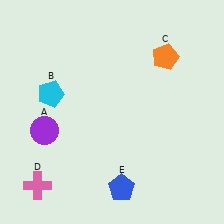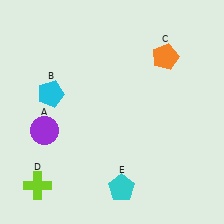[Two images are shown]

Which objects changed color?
D changed from pink to lime. E changed from blue to cyan.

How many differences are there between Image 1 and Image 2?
There are 2 differences between the two images.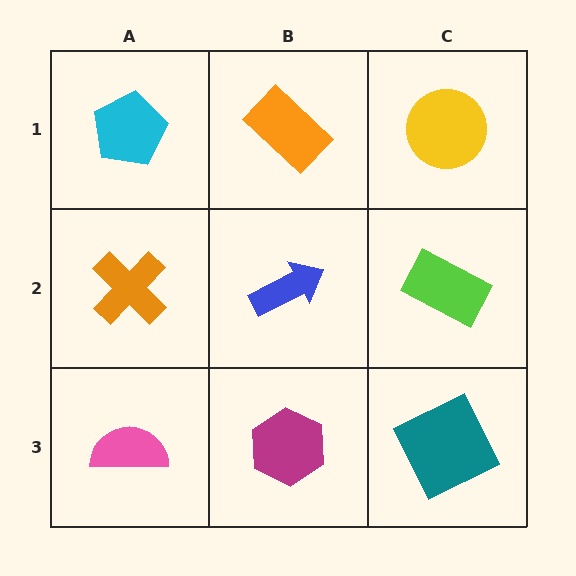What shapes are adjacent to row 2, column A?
A cyan pentagon (row 1, column A), a pink semicircle (row 3, column A), a blue arrow (row 2, column B).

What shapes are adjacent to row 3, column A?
An orange cross (row 2, column A), a magenta hexagon (row 3, column B).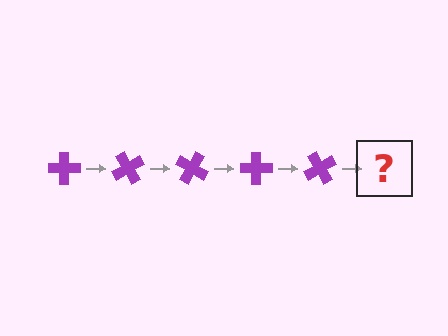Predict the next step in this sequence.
The next step is a purple cross rotated 300 degrees.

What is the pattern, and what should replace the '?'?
The pattern is that the cross rotates 60 degrees each step. The '?' should be a purple cross rotated 300 degrees.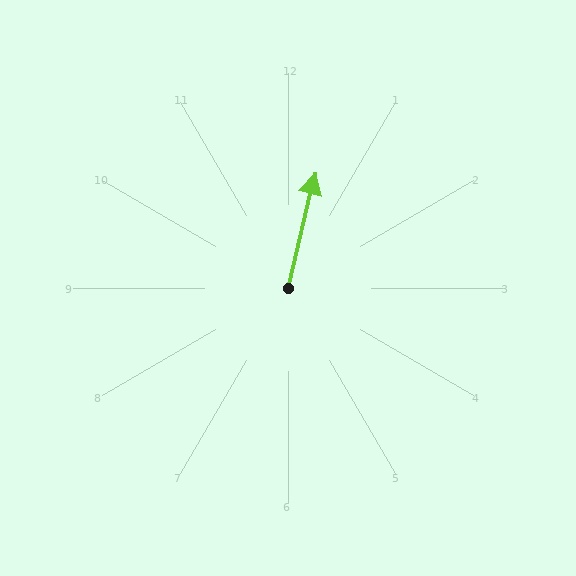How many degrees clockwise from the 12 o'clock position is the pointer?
Approximately 13 degrees.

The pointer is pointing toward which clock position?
Roughly 12 o'clock.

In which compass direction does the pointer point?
North.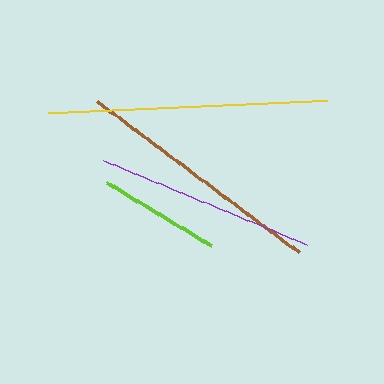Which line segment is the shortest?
The lime line is the shortest at approximately 123 pixels.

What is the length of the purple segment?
The purple segment is approximately 220 pixels long.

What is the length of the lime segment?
The lime segment is approximately 123 pixels long.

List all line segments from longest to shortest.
From longest to shortest: yellow, brown, purple, lime.